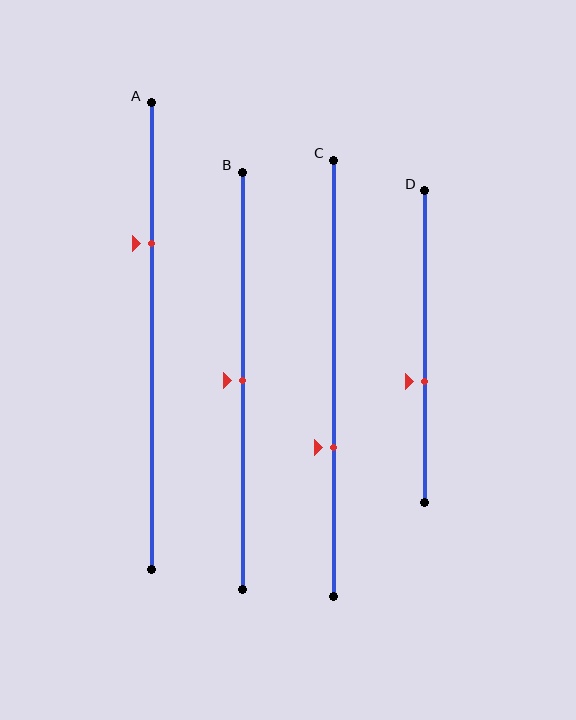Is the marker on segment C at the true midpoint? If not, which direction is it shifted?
No, the marker on segment C is shifted downward by about 16% of the segment length.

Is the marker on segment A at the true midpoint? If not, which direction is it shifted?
No, the marker on segment A is shifted upward by about 20% of the segment length.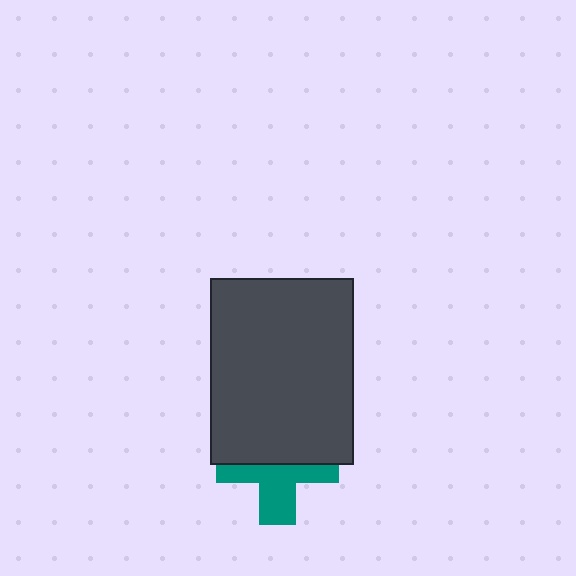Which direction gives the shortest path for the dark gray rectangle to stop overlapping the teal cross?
Moving up gives the shortest separation.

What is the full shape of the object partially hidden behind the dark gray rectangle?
The partially hidden object is a teal cross.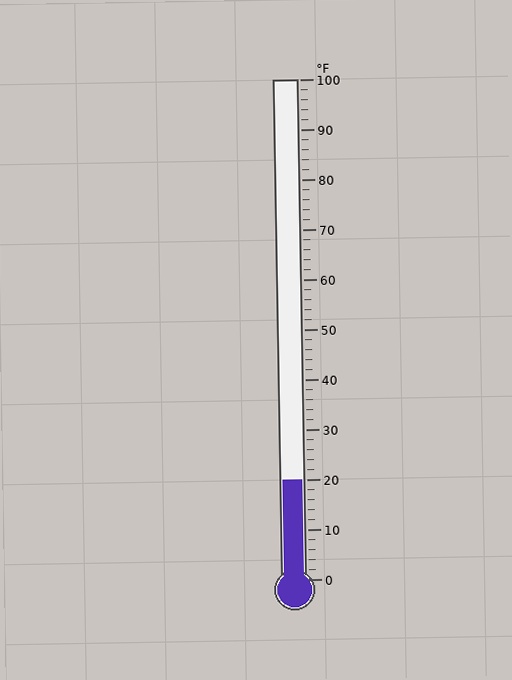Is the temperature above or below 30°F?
The temperature is below 30°F.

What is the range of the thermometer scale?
The thermometer scale ranges from 0°F to 100°F.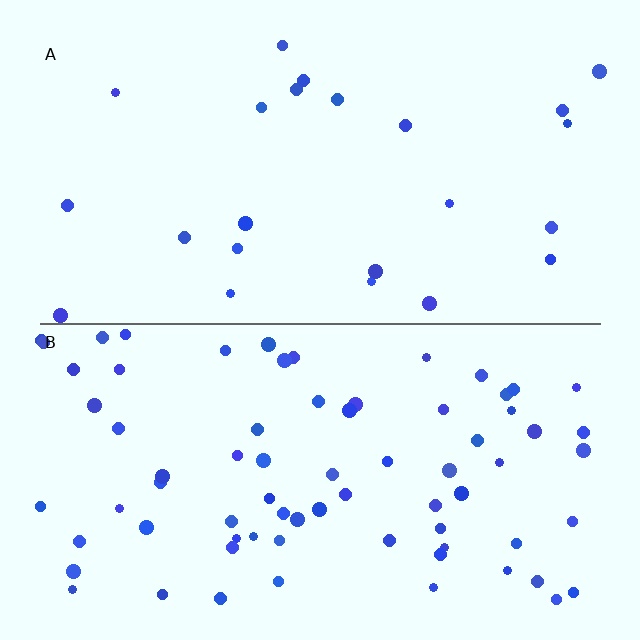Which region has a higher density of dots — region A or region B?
B (the bottom).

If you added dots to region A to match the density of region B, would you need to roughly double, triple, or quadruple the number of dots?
Approximately triple.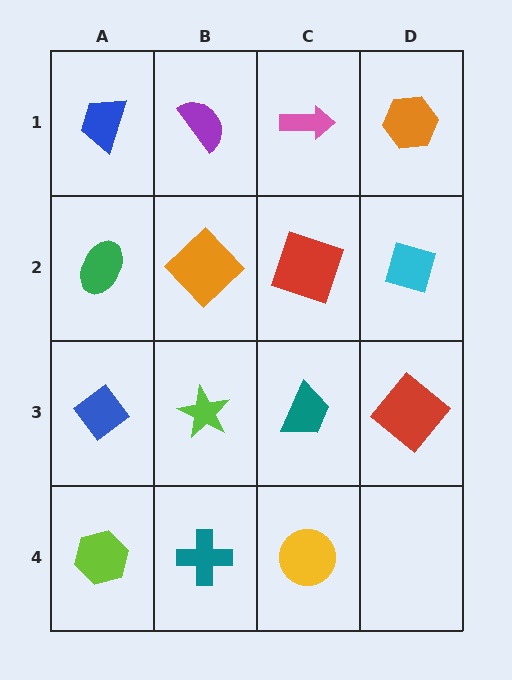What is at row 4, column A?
A lime hexagon.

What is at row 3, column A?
A blue diamond.